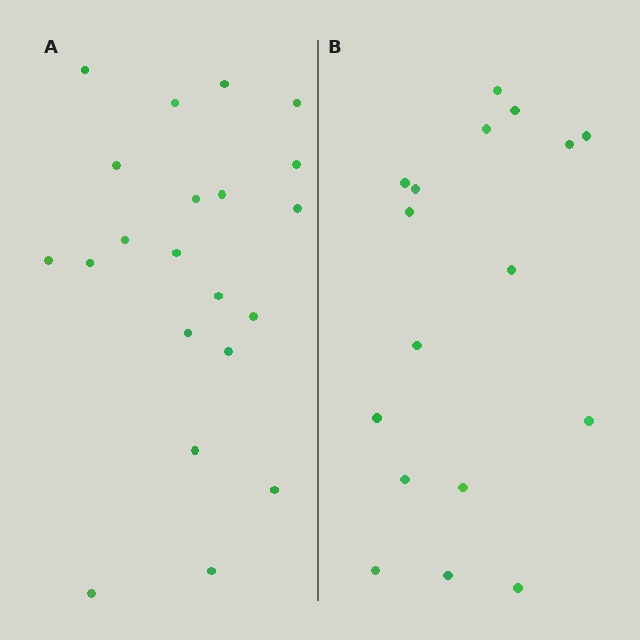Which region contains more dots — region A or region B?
Region A (the left region) has more dots.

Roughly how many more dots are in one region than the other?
Region A has about 4 more dots than region B.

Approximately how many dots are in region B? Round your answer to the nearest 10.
About 20 dots. (The exact count is 17, which rounds to 20.)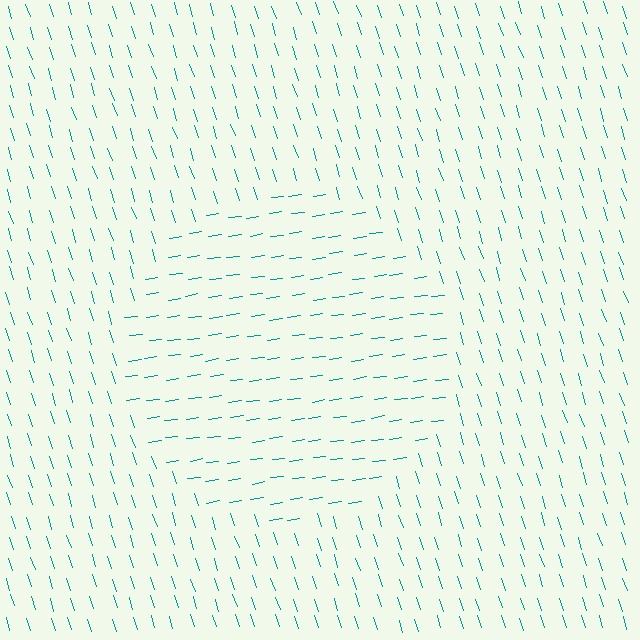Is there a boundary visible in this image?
Yes, there is a texture boundary formed by a change in line orientation.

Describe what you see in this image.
The image is filled with small teal line segments. A circle region in the image has lines oriented differently from the surrounding lines, creating a visible texture boundary.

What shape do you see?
I see a circle.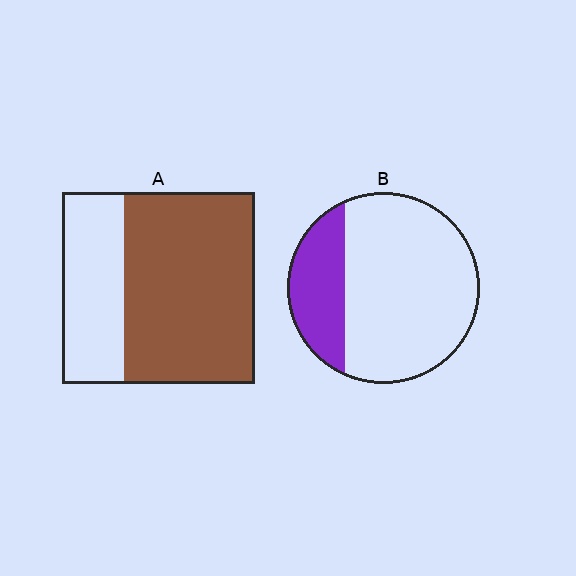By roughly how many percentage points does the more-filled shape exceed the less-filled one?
By roughly 45 percentage points (A over B).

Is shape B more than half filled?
No.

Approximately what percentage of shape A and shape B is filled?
A is approximately 70% and B is approximately 25%.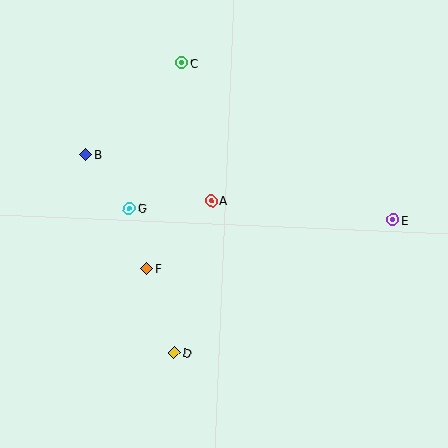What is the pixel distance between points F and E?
The distance between F and E is 251 pixels.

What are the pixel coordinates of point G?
Point G is at (129, 208).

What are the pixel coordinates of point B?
Point B is at (86, 154).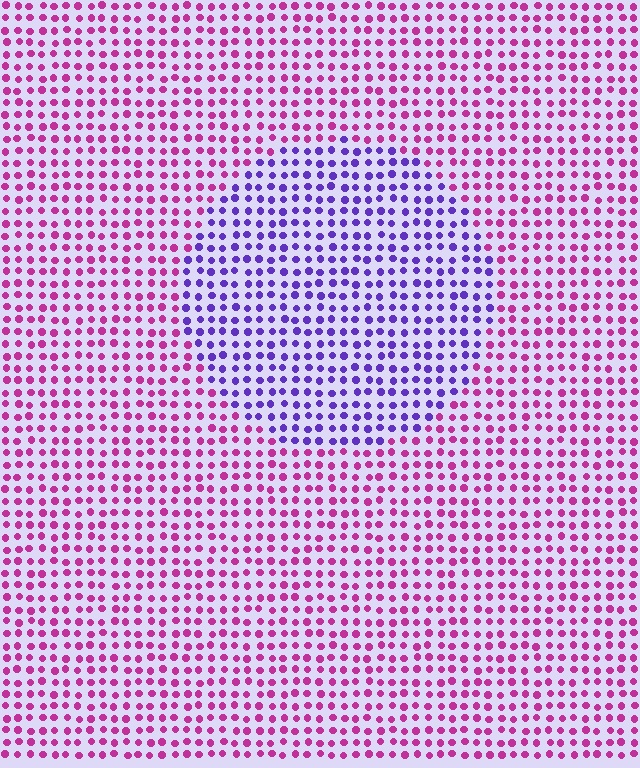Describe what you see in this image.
The image is filled with small magenta elements in a uniform arrangement. A circle-shaped region is visible where the elements are tinted to a slightly different hue, forming a subtle color boundary.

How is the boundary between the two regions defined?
The boundary is defined purely by a slight shift in hue (about 56 degrees). Spacing, size, and orientation are identical on both sides.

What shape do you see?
I see a circle.